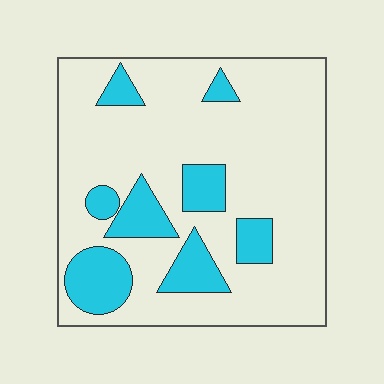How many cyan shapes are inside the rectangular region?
8.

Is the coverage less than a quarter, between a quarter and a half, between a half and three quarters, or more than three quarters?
Less than a quarter.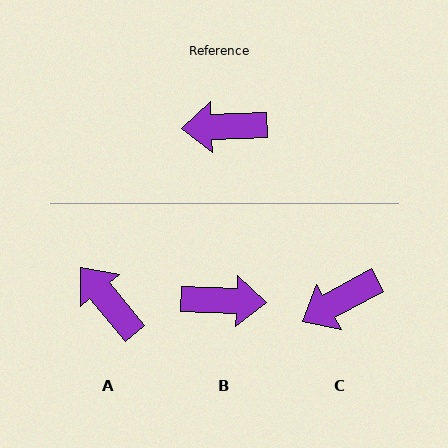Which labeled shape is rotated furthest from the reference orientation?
B, about 176 degrees away.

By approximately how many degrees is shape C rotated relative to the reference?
Approximately 26 degrees counter-clockwise.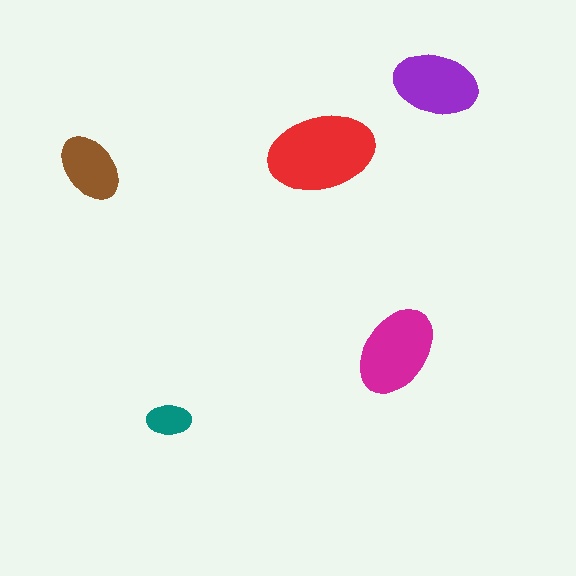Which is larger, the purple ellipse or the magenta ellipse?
The magenta one.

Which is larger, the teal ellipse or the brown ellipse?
The brown one.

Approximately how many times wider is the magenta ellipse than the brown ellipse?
About 1.5 times wider.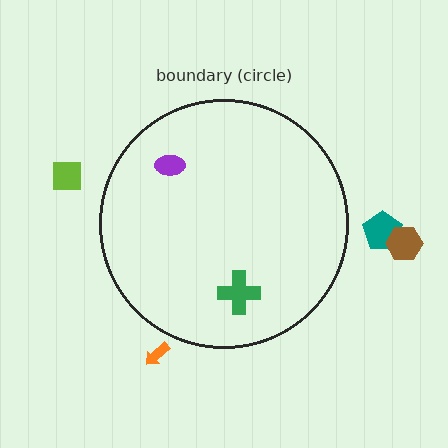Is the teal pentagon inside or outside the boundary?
Outside.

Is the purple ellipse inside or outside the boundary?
Inside.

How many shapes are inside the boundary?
2 inside, 4 outside.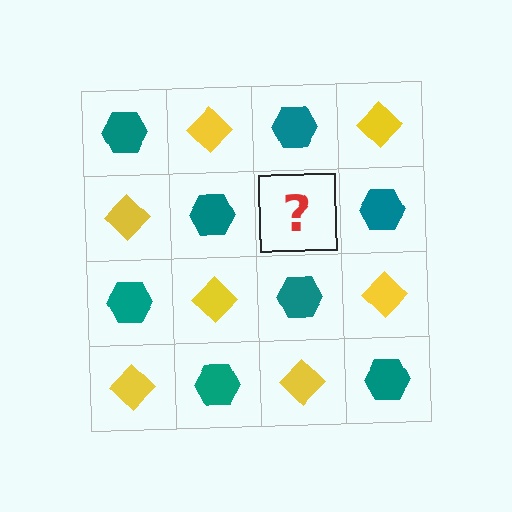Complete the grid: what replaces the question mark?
The question mark should be replaced with a yellow diamond.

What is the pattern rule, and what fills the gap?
The rule is that it alternates teal hexagon and yellow diamond in a checkerboard pattern. The gap should be filled with a yellow diamond.